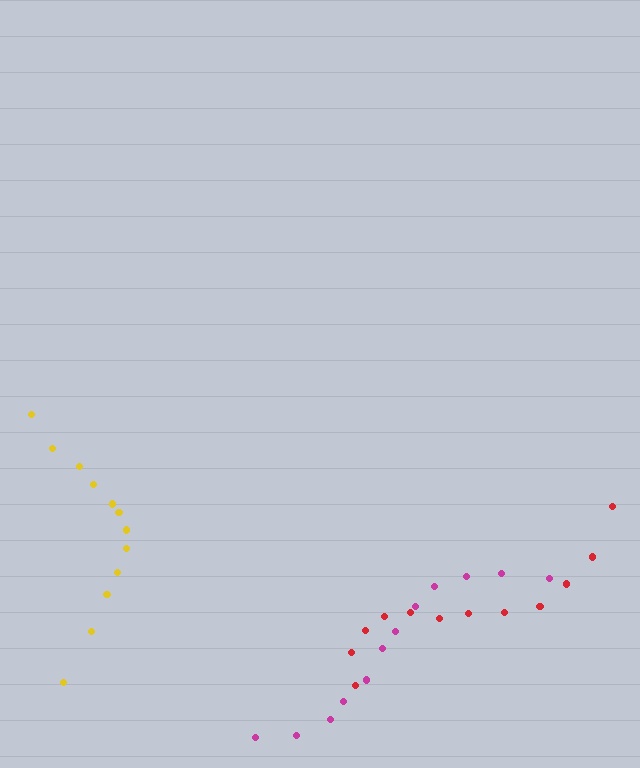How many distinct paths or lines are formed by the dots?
There are 3 distinct paths.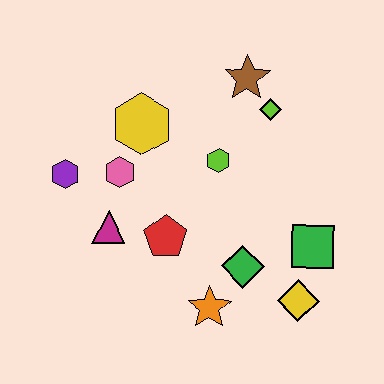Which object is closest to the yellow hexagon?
The pink hexagon is closest to the yellow hexagon.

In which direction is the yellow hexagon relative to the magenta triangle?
The yellow hexagon is above the magenta triangle.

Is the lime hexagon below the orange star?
No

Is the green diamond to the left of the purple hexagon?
No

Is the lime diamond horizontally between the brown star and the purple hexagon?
No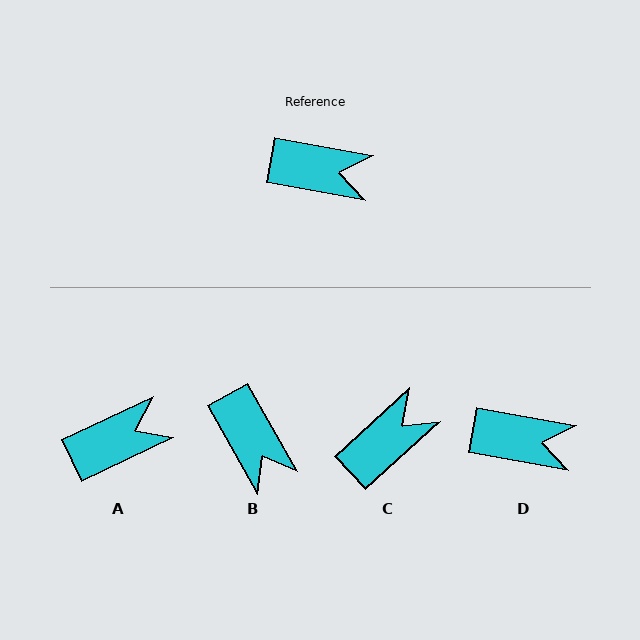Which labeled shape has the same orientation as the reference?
D.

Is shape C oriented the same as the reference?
No, it is off by about 53 degrees.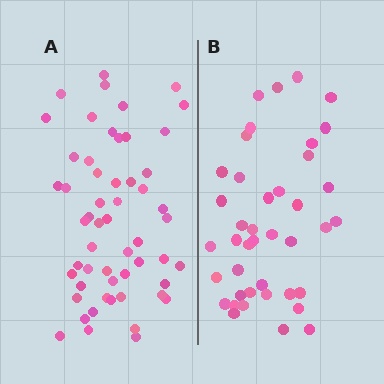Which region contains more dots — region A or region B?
Region A (the left region) has more dots.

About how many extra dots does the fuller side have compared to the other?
Region A has approximately 15 more dots than region B.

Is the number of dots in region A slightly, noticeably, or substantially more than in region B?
Region A has noticeably more, but not dramatically so. The ratio is roughly 1.3 to 1.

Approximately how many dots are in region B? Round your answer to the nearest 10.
About 40 dots. (The exact count is 41, which rounds to 40.)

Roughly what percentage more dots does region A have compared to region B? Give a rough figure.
About 35% more.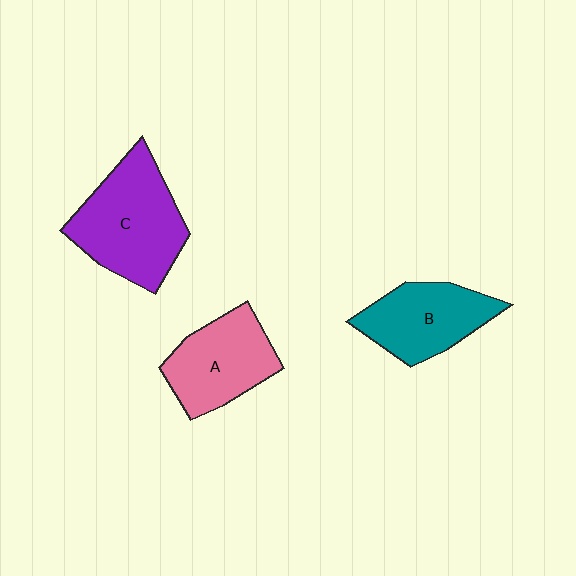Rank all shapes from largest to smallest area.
From largest to smallest: C (purple), A (pink), B (teal).